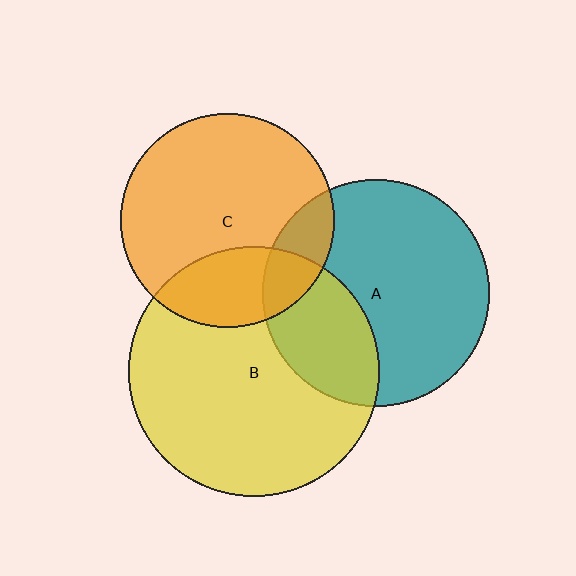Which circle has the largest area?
Circle B (yellow).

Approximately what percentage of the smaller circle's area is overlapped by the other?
Approximately 25%.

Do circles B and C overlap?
Yes.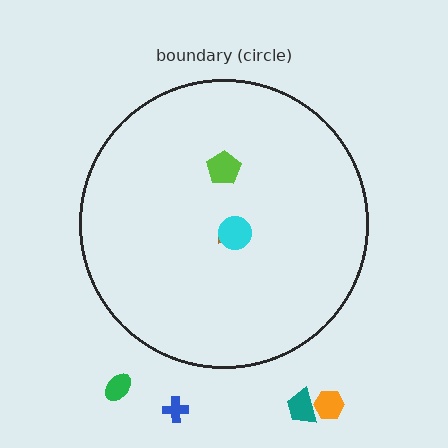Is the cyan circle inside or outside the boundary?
Inside.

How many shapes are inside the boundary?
3 inside, 4 outside.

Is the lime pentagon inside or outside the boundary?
Inside.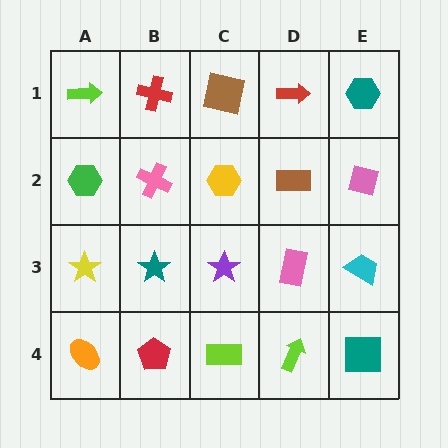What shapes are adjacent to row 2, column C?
A brown square (row 1, column C), a purple star (row 3, column C), a pink cross (row 2, column B), a brown rectangle (row 2, column D).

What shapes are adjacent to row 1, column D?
A brown rectangle (row 2, column D), a brown square (row 1, column C), a teal hexagon (row 1, column E).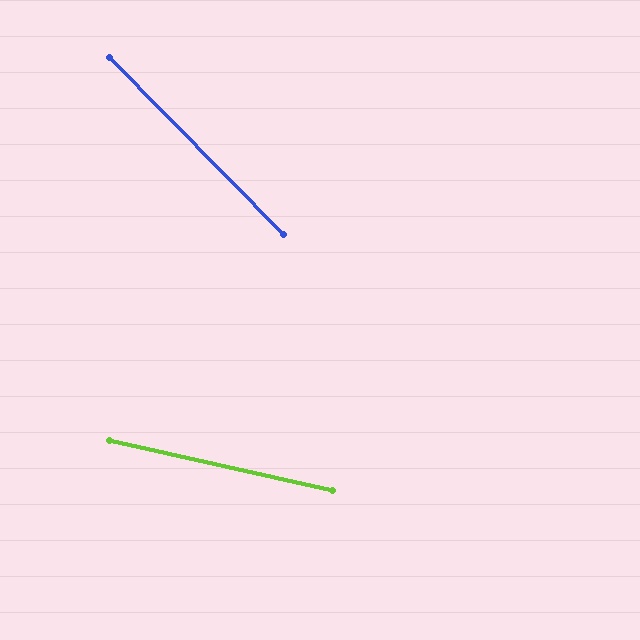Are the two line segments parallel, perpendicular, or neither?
Neither parallel nor perpendicular — they differ by about 33°.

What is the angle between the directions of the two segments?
Approximately 33 degrees.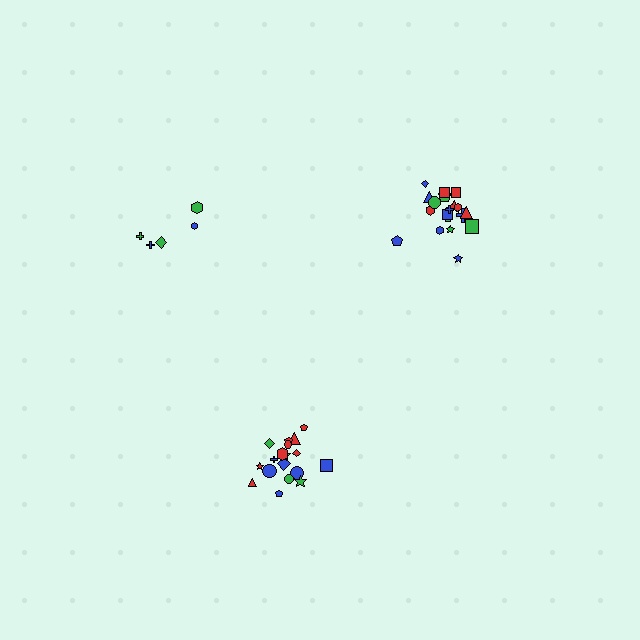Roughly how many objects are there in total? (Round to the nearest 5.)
Roughly 45 objects in total.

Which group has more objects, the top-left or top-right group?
The top-right group.